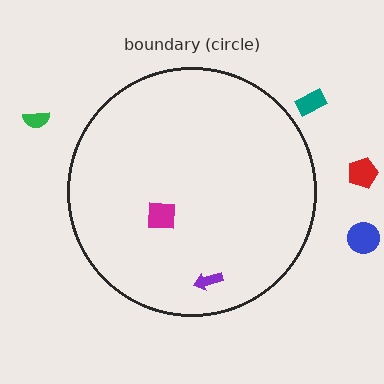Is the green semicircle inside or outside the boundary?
Outside.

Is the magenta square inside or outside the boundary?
Inside.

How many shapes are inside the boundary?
2 inside, 4 outside.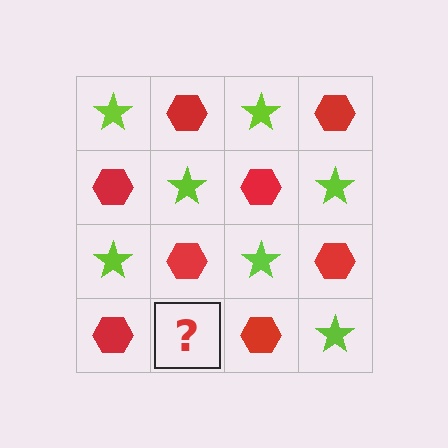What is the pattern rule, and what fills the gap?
The rule is that it alternates lime star and red hexagon in a checkerboard pattern. The gap should be filled with a lime star.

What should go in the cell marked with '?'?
The missing cell should contain a lime star.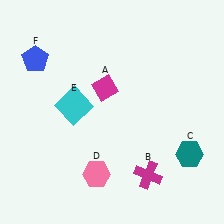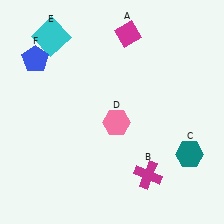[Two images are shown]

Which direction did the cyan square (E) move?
The cyan square (E) moved up.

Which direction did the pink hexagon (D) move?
The pink hexagon (D) moved up.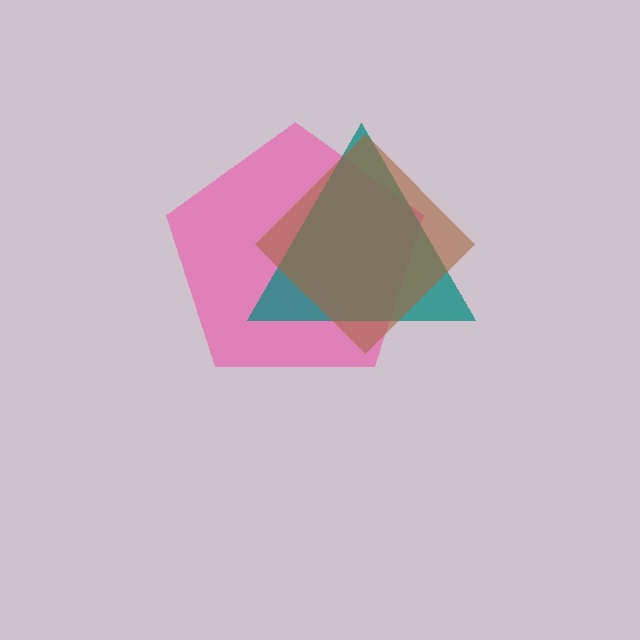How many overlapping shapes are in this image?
There are 3 overlapping shapes in the image.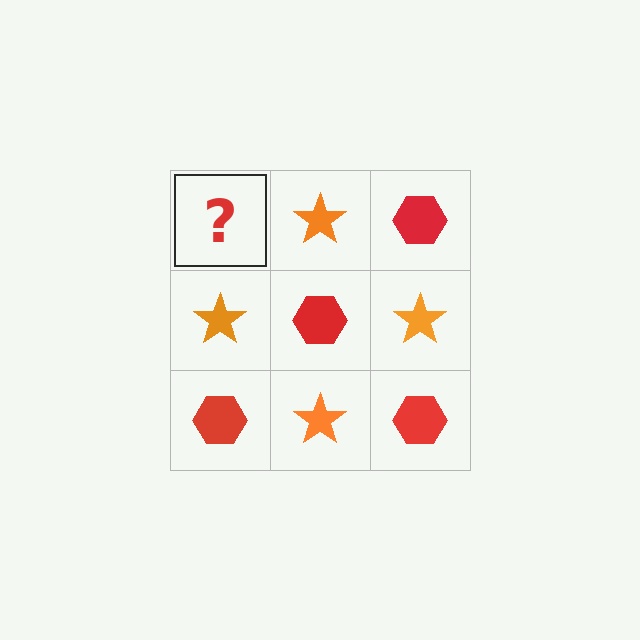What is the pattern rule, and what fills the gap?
The rule is that it alternates red hexagon and orange star in a checkerboard pattern. The gap should be filled with a red hexagon.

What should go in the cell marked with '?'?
The missing cell should contain a red hexagon.